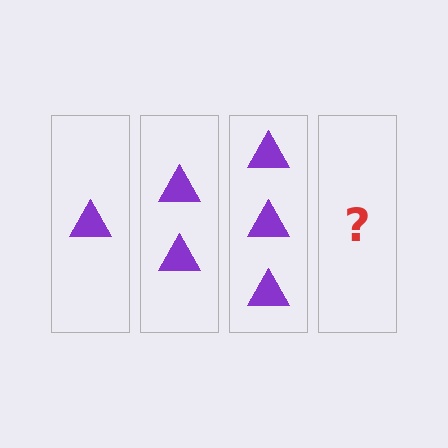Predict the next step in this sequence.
The next step is 4 triangles.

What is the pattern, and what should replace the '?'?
The pattern is that each step adds one more triangle. The '?' should be 4 triangles.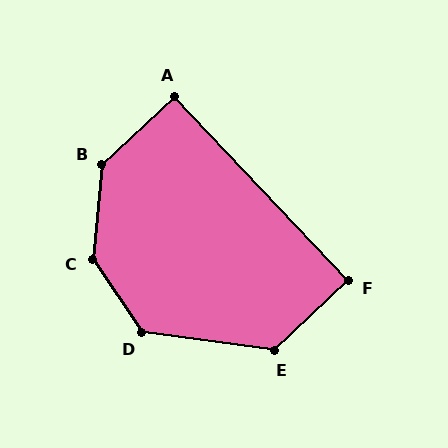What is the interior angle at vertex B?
Approximately 138 degrees (obtuse).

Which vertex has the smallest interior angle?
F, at approximately 90 degrees.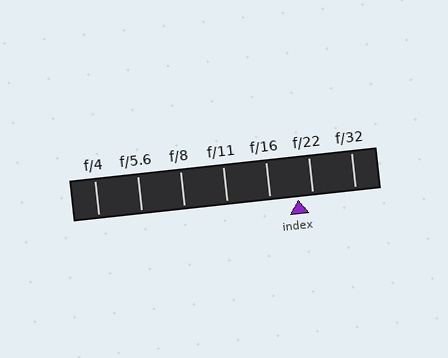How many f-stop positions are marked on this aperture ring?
There are 7 f-stop positions marked.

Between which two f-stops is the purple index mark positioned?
The index mark is between f/16 and f/22.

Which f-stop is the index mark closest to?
The index mark is closest to f/22.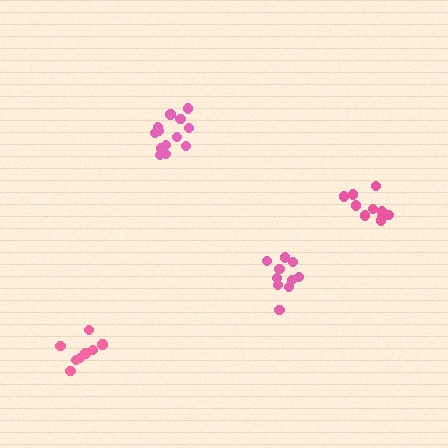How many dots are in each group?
Group 1: 9 dots, Group 2: 13 dots, Group 3: 10 dots, Group 4: 10 dots (42 total).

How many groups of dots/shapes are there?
There are 4 groups.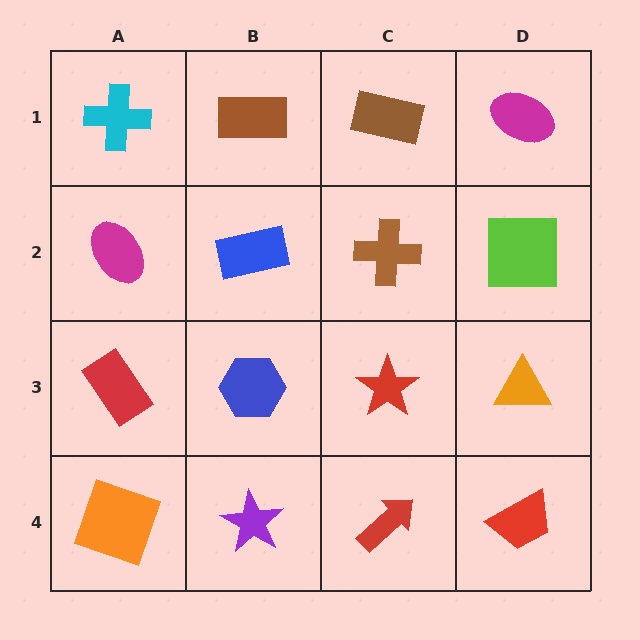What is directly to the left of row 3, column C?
A blue hexagon.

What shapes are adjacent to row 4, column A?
A red rectangle (row 3, column A), a purple star (row 4, column B).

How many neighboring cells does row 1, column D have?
2.